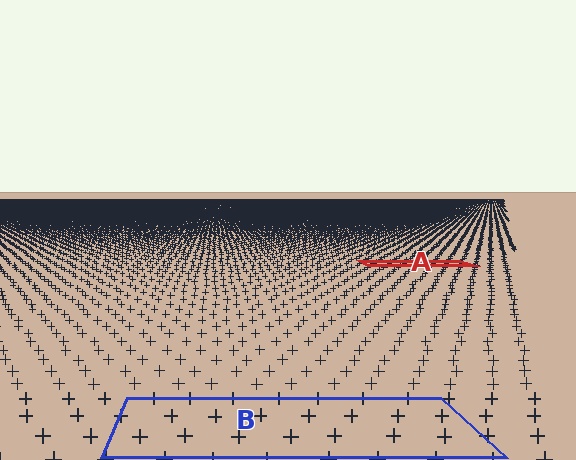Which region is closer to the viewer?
Region B is closer. The texture elements there are larger and more spread out.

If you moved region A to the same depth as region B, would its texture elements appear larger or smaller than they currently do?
They would appear larger. At a closer depth, the same texture elements are projected at a bigger on-screen size.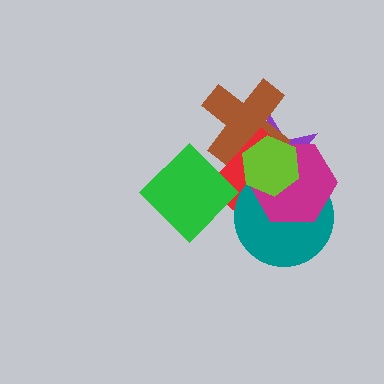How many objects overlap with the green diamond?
1 object overlaps with the green diamond.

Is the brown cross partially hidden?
Yes, it is partially covered by another shape.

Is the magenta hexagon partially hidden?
Yes, it is partially covered by another shape.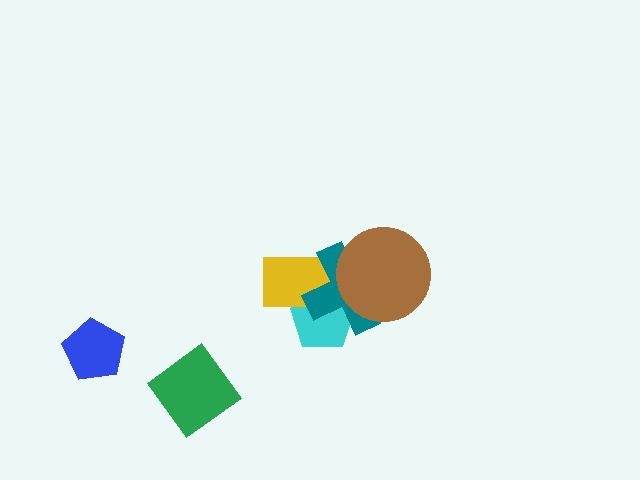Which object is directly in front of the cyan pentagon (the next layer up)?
The yellow rectangle is directly in front of the cyan pentagon.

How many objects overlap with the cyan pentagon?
2 objects overlap with the cyan pentagon.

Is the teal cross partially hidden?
Yes, it is partially covered by another shape.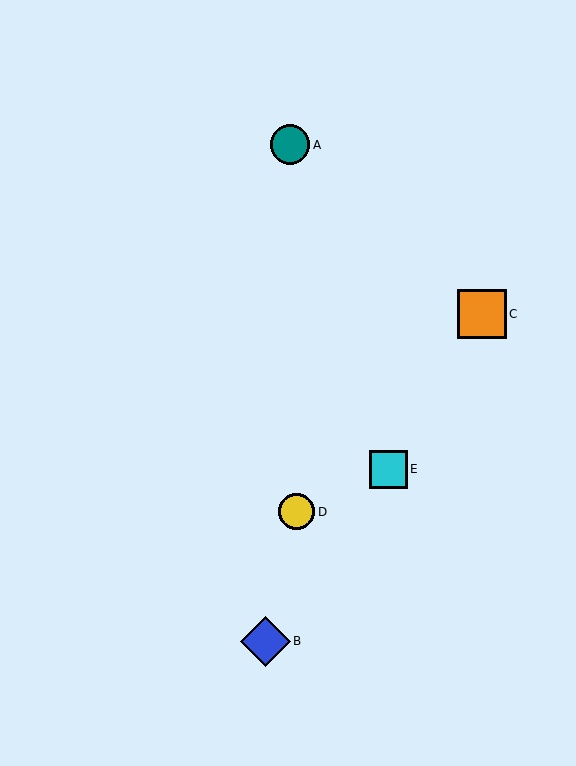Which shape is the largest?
The blue diamond (labeled B) is the largest.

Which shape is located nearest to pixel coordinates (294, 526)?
The yellow circle (labeled D) at (297, 512) is nearest to that location.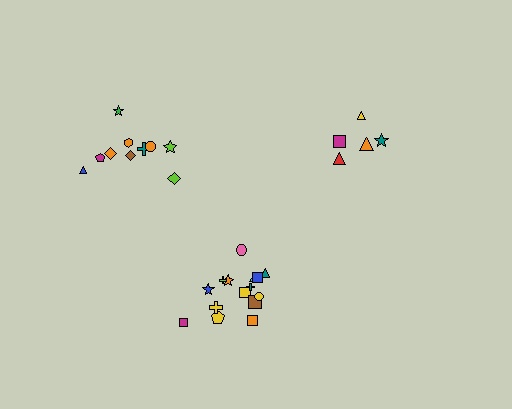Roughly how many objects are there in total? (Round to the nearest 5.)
Roughly 30 objects in total.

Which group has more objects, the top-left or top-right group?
The top-left group.